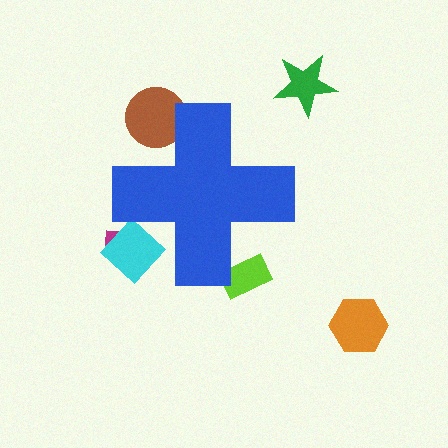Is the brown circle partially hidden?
Yes, the brown circle is partially hidden behind the blue cross.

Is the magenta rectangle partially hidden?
Yes, the magenta rectangle is partially hidden behind the blue cross.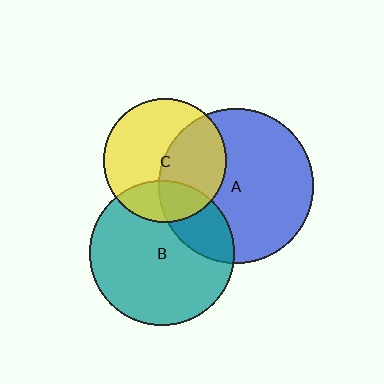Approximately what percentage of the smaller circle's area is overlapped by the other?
Approximately 45%.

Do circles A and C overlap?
Yes.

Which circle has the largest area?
Circle A (blue).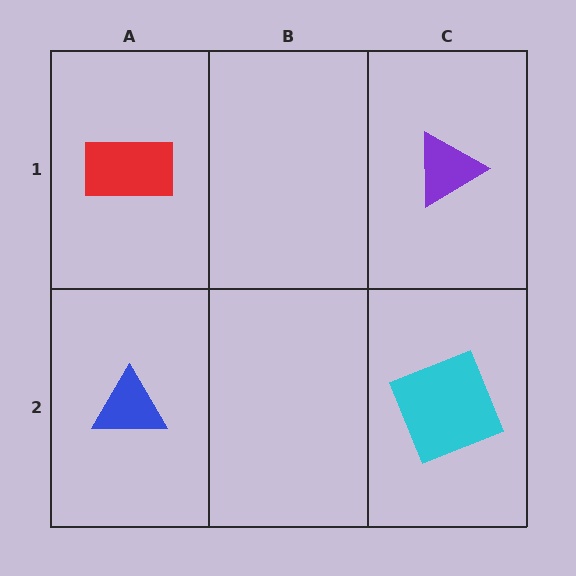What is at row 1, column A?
A red rectangle.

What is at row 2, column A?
A blue triangle.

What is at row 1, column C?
A purple triangle.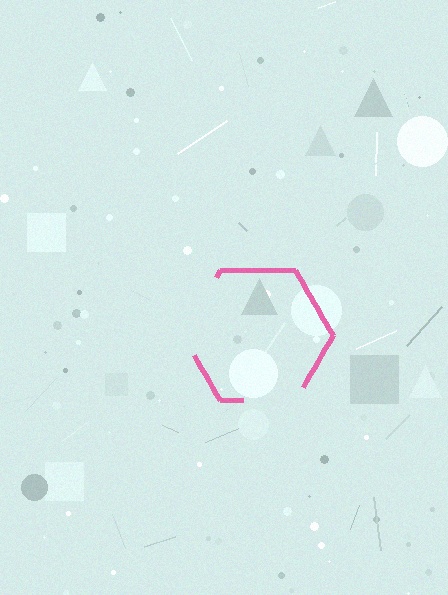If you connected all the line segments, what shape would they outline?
They would outline a hexagon.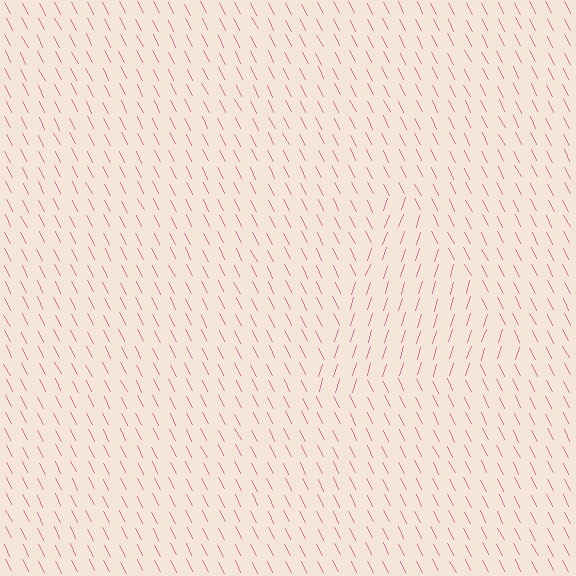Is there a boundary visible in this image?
Yes, there is a texture boundary formed by a change in line orientation.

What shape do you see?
I see a triangle.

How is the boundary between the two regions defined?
The boundary is defined purely by a change in line orientation (approximately 45 degrees difference). All lines are the same color and thickness.